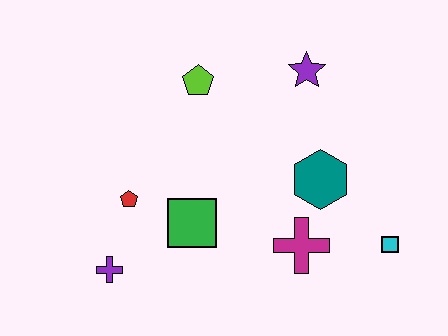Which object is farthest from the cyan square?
The purple cross is farthest from the cyan square.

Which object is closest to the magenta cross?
The teal hexagon is closest to the magenta cross.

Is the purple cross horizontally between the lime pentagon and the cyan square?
No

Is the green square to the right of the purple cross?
Yes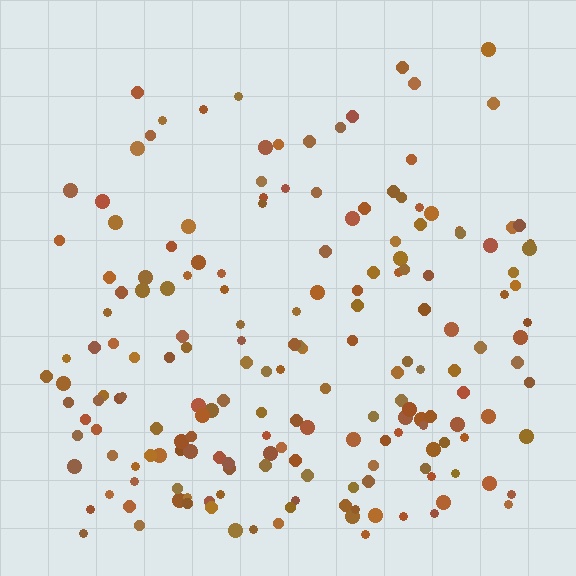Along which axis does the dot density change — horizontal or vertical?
Vertical.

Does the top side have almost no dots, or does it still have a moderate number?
Still a moderate number, just noticeably fewer than the bottom.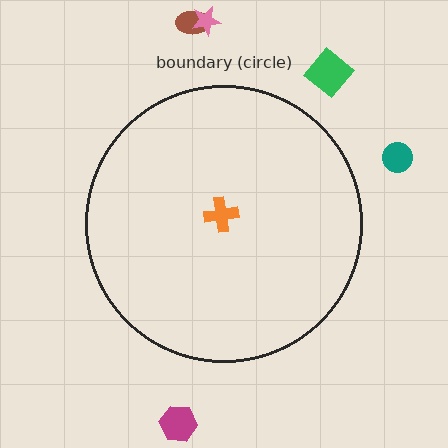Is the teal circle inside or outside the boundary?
Outside.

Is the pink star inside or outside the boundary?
Outside.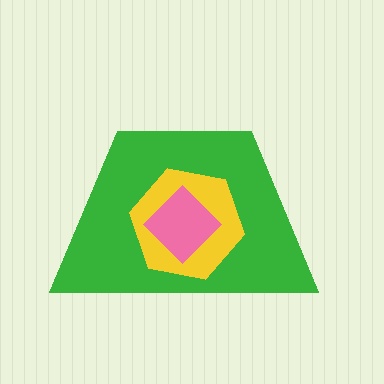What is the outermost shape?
The green trapezoid.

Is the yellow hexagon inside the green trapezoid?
Yes.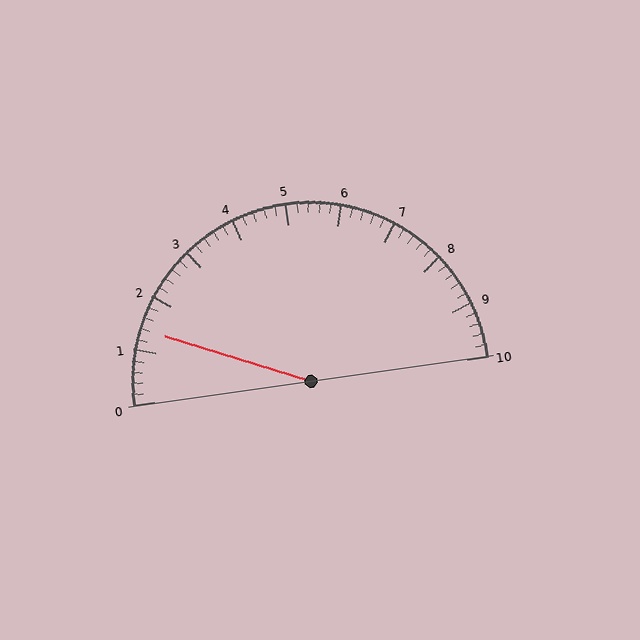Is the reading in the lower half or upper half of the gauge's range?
The reading is in the lower half of the range (0 to 10).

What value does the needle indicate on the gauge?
The needle indicates approximately 1.4.